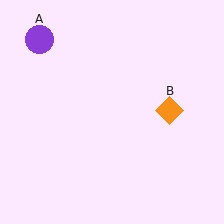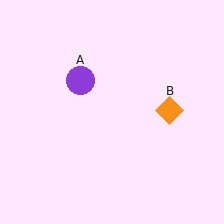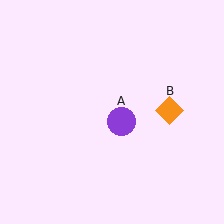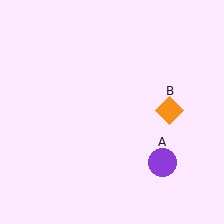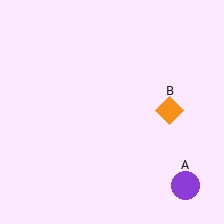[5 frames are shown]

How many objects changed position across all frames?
1 object changed position: purple circle (object A).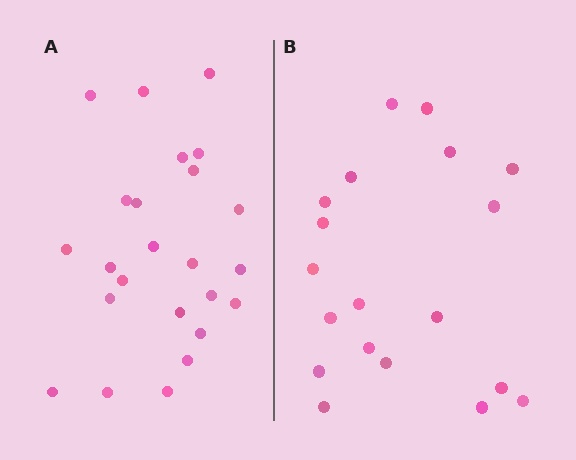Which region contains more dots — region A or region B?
Region A (the left region) has more dots.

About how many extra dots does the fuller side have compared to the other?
Region A has about 5 more dots than region B.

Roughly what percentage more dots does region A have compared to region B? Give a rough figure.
About 25% more.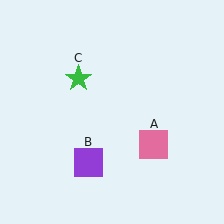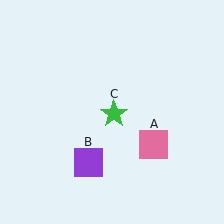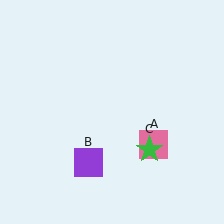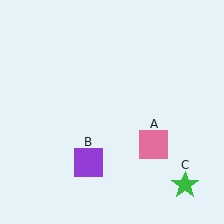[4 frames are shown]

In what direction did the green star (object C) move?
The green star (object C) moved down and to the right.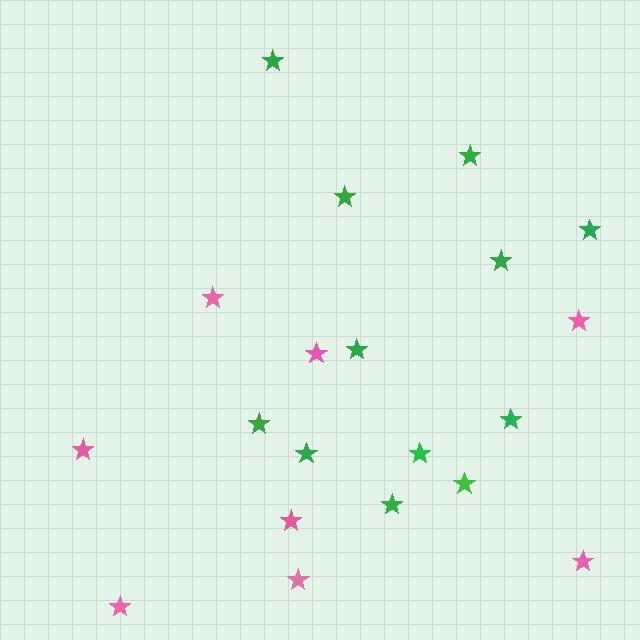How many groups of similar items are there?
There are 2 groups: one group of green stars (12) and one group of pink stars (8).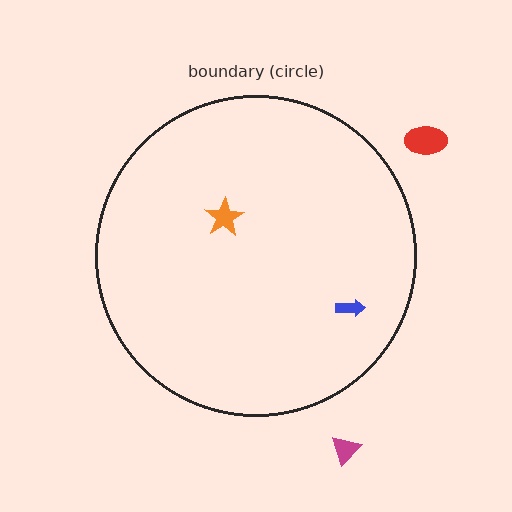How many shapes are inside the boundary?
2 inside, 2 outside.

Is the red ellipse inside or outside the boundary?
Outside.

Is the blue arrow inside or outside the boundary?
Inside.